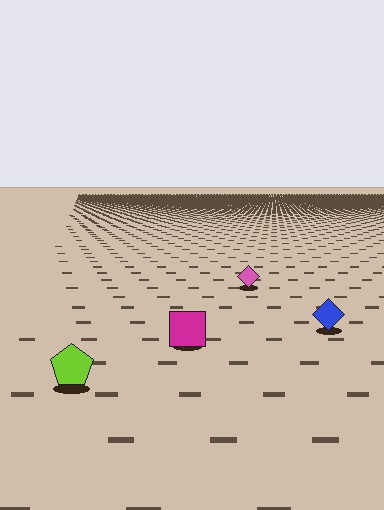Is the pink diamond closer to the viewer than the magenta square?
No. The magenta square is closer — you can tell from the texture gradient: the ground texture is coarser near it.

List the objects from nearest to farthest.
From nearest to farthest: the lime pentagon, the magenta square, the blue diamond, the pink diamond.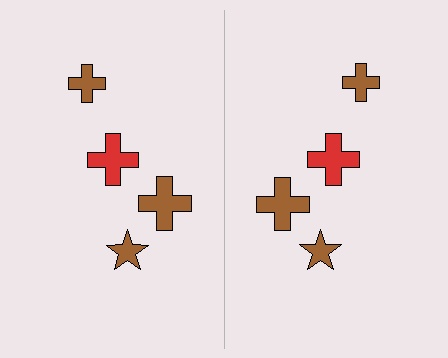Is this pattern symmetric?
Yes, this pattern has bilateral (reflection) symmetry.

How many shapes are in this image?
There are 8 shapes in this image.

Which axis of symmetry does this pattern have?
The pattern has a vertical axis of symmetry running through the center of the image.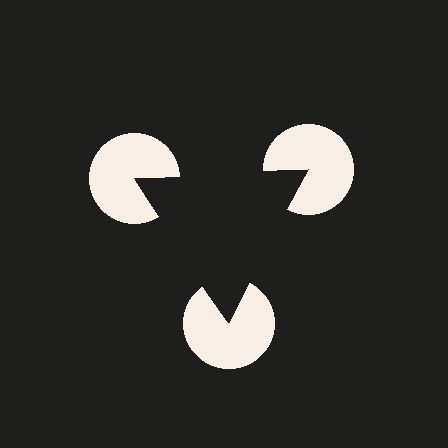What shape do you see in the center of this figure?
An illusory triangle — its edges are inferred from the aligned wedge cuts in the pac-man discs, not physically drawn.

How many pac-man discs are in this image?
There are 3 — one at each vertex of the illusory triangle.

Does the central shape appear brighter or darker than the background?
It typically appears slightly darker than the background, even though no actual brightness change is drawn.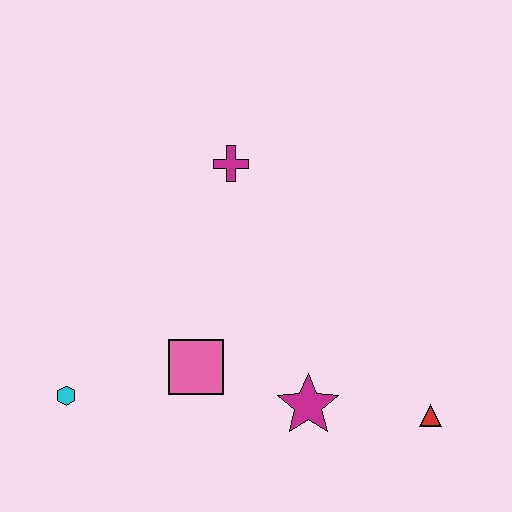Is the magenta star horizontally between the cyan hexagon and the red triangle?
Yes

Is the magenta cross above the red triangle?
Yes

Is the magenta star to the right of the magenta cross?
Yes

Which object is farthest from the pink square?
The red triangle is farthest from the pink square.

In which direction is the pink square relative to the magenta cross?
The pink square is below the magenta cross.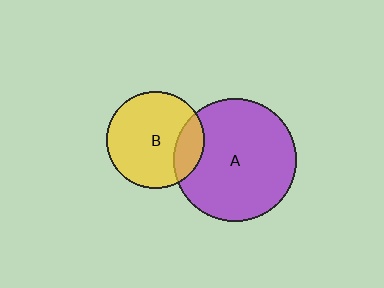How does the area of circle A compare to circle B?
Approximately 1.6 times.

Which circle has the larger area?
Circle A (purple).